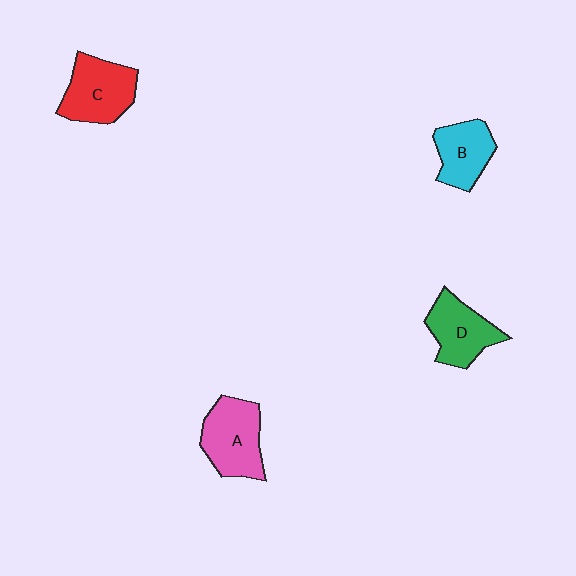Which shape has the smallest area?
Shape B (cyan).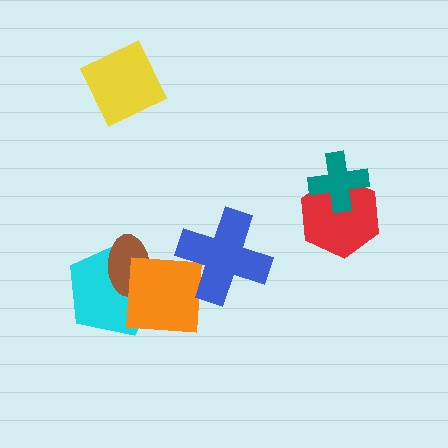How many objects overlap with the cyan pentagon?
2 objects overlap with the cyan pentagon.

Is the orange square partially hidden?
Yes, it is partially covered by another shape.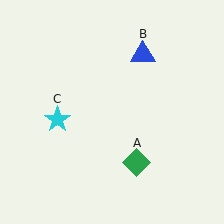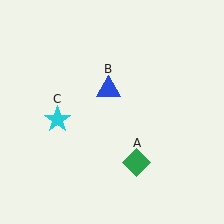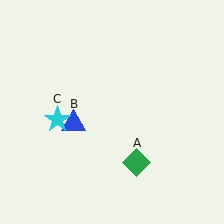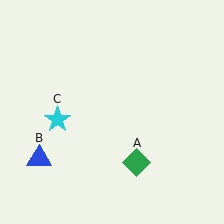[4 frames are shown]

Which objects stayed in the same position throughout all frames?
Green diamond (object A) and cyan star (object C) remained stationary.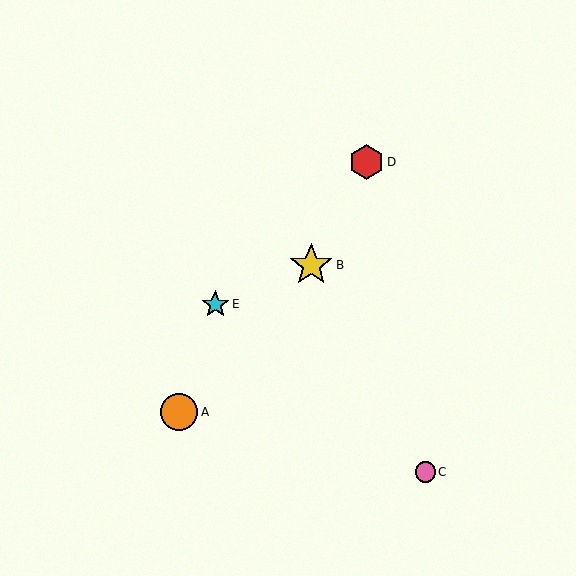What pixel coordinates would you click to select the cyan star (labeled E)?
Click at (215, 304) to select the cyan star E.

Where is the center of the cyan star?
The center of the cyan star is at (215, 304).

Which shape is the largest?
The yellow star (labeled B) is the largest.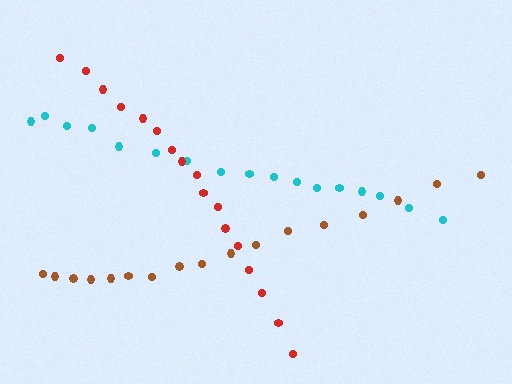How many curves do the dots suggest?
There are 3 distinct paths.